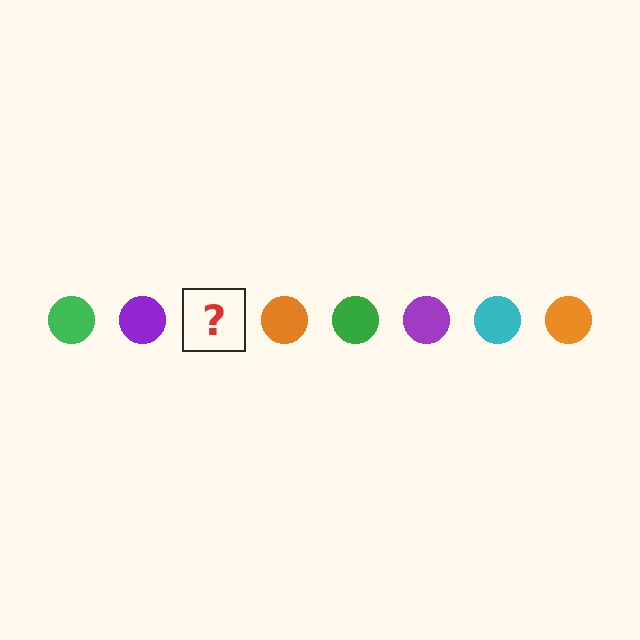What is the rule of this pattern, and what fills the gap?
The rule is that the pattern cycles through green, purple, cyan, orange circles. The gap should be filled with a cyan circle.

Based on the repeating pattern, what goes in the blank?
The blank should be a cyan circle.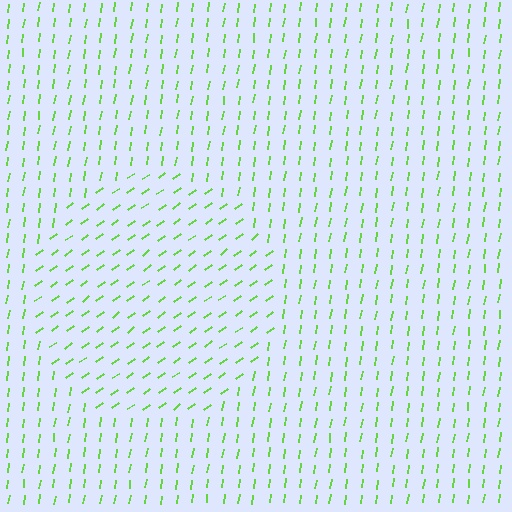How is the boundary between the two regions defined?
The boundary is defined purely by a change in line orientation (approximately 45 degrees difference). All lines are the same color and thickness.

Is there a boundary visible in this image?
Yes, there is a texture boundary formed by a change in line orientation.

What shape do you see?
I see a circle.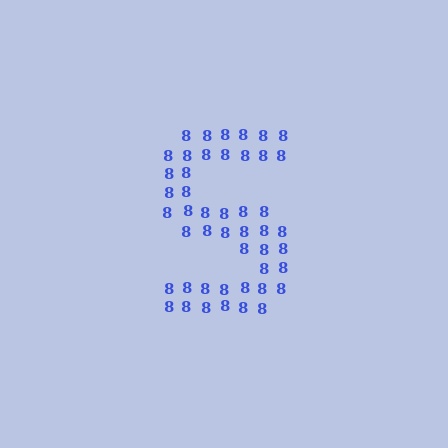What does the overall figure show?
The overall figure shows the letter S.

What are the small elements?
The small elements are digit 8's.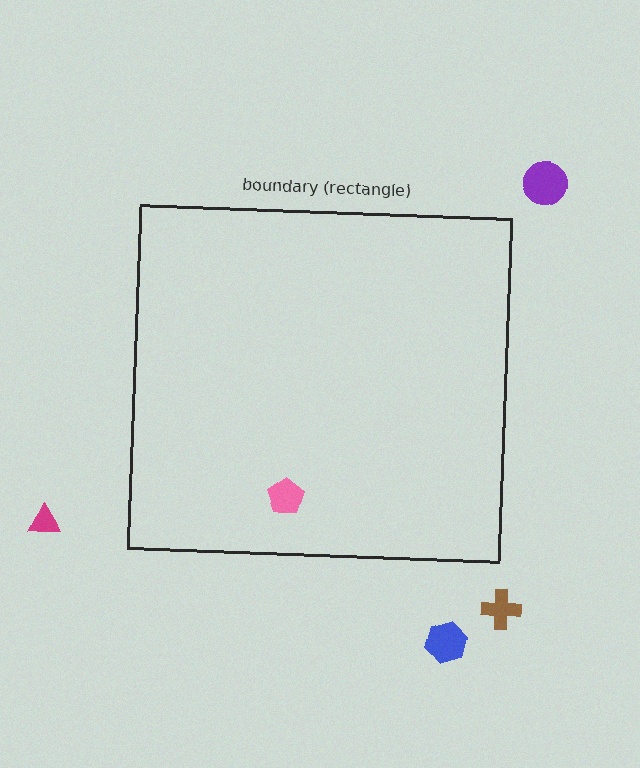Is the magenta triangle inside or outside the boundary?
Outside.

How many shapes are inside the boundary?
1 inside, 4 outside.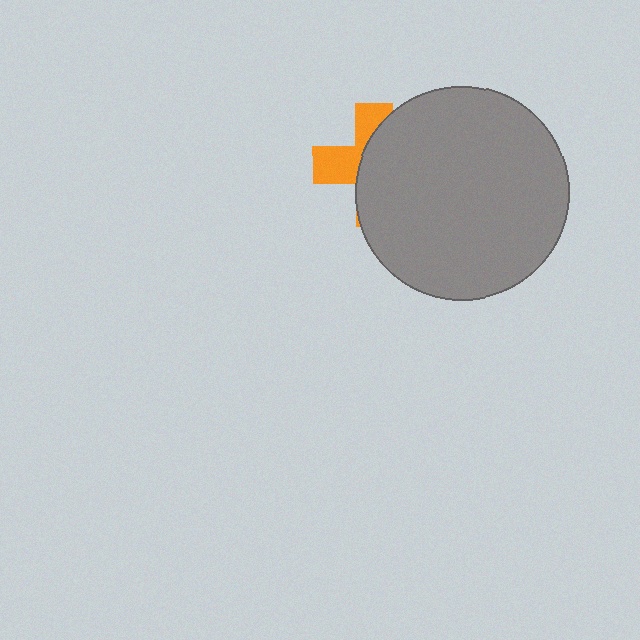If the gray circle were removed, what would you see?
You would see the complete orange cross.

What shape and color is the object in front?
The object in front is a gray circle.